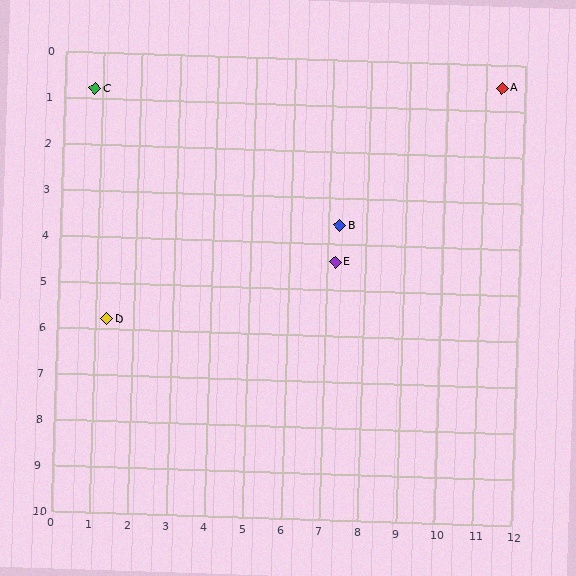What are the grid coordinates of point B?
Point B is at approximately (7.3, 3.6).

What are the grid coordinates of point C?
Point C is at approximately (0.8, 0.8).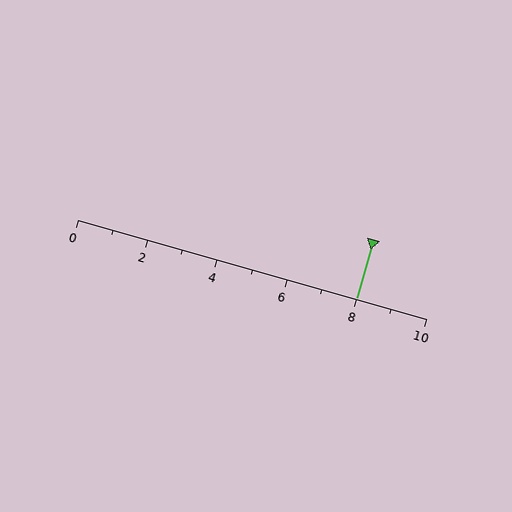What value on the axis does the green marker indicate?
The marker indicates approximately 8.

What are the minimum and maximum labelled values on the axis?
The axis runs from 0 to 10.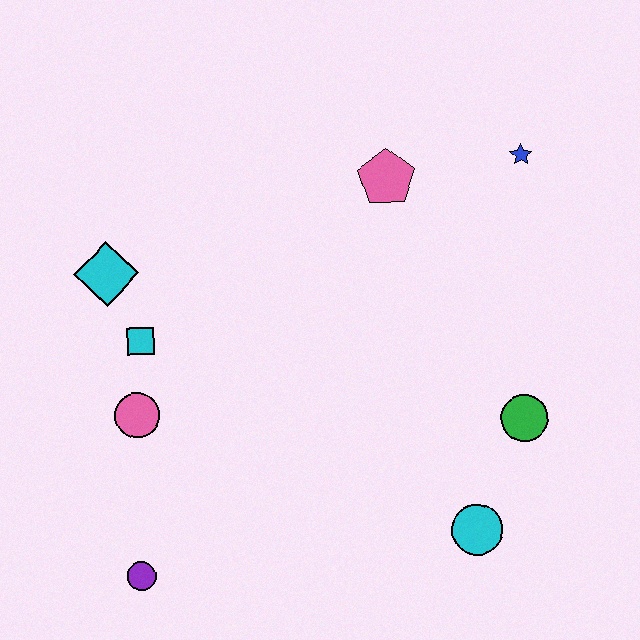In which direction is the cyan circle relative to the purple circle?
The cyan circle is to the right of the purple circle.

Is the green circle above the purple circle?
Yes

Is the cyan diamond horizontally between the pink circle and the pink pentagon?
No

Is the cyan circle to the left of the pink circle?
No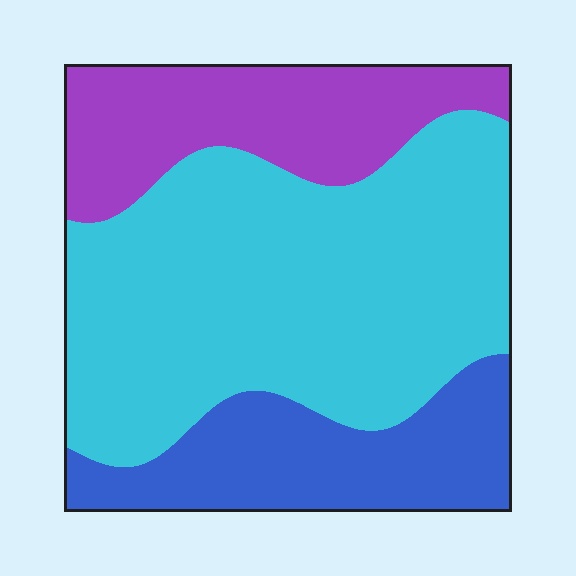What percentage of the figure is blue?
Blue covers about 20% of the figure.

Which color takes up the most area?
Cyan, at roughly 55%.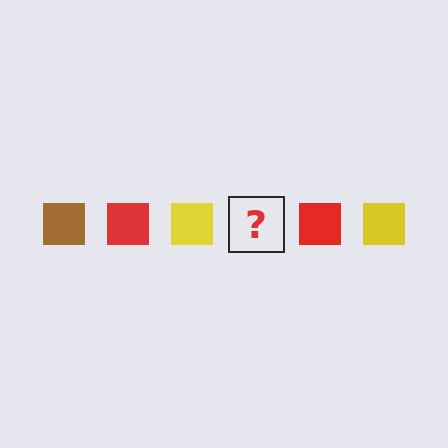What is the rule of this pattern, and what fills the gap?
The rule is that the pattern cycles through brown, red, yellow squares. The gap should be filled with a brown square.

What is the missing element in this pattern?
The missing element is a brown square.